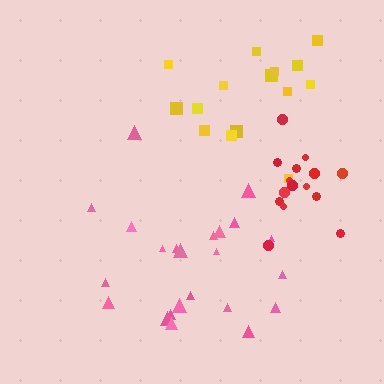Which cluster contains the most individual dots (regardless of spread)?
Pink (23).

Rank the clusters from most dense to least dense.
red, pink, yellow.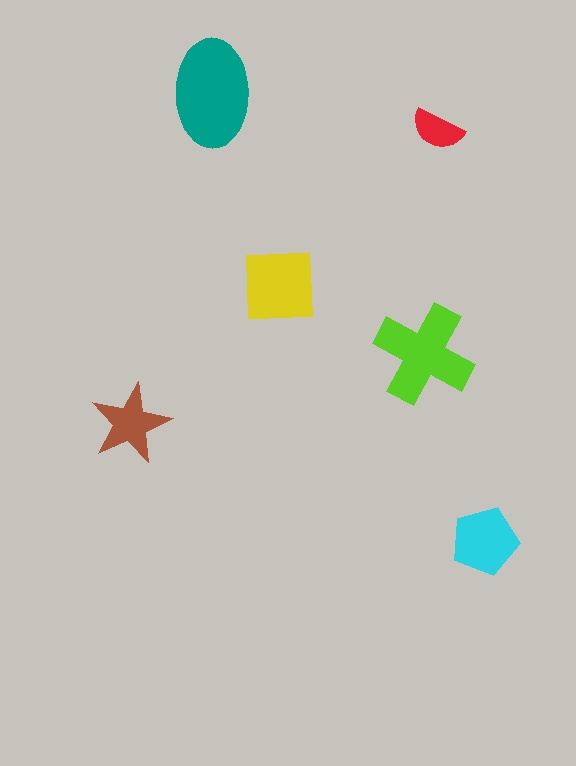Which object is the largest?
The teal ellipse.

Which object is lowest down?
The cyan pentagon is bottommost.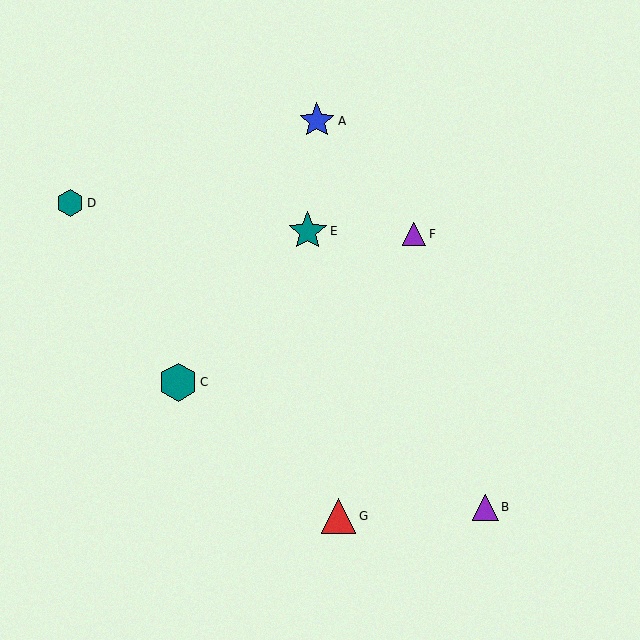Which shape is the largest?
The teal star (labeled E) is the largest.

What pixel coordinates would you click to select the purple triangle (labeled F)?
Click at (414, 234) to select the purple triangle F.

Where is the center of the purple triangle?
The center of the purple triangle is at (485, 507).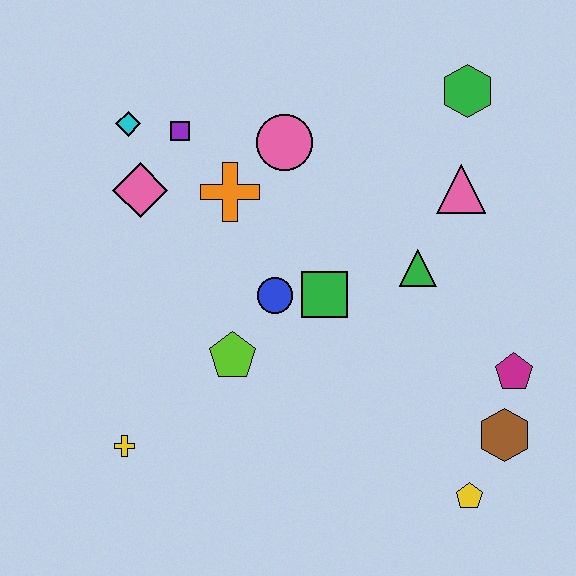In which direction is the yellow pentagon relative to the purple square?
The yellow pentagon is below the purple square.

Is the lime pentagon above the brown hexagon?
Yes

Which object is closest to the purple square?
The cyan diamond is closest to the purple square.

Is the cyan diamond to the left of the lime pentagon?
Yes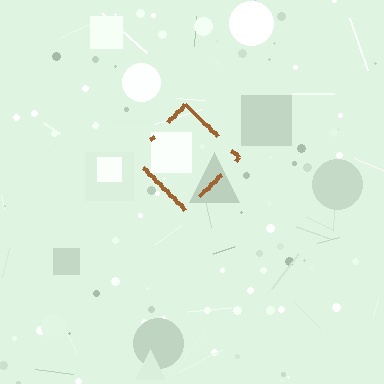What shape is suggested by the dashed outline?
The dashed outline suggests a diamond.